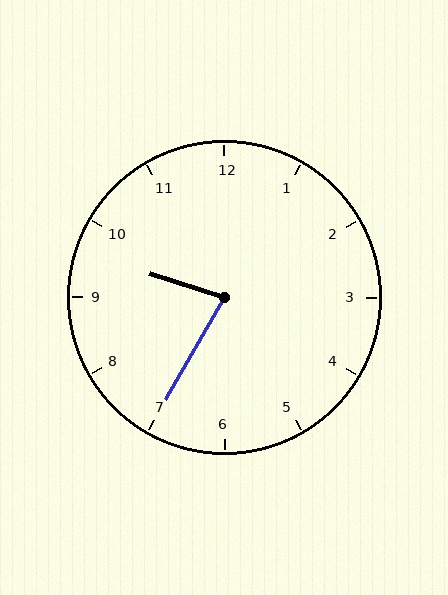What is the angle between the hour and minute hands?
Approximately 78 degrees.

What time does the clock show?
9:35.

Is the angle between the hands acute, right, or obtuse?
It is acute.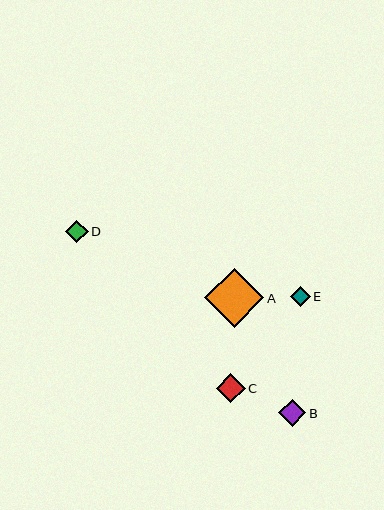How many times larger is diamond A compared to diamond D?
Diamond A is approximately 2.6 times the size of diamond D.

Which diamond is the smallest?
Diamond E is the smallest with a size of approximately 19 pixels.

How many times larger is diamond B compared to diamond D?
Diamond B is approximately 1.2 times the size of diamond D.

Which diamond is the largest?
Diamond A is the largest with a size of approximately 59 pixels.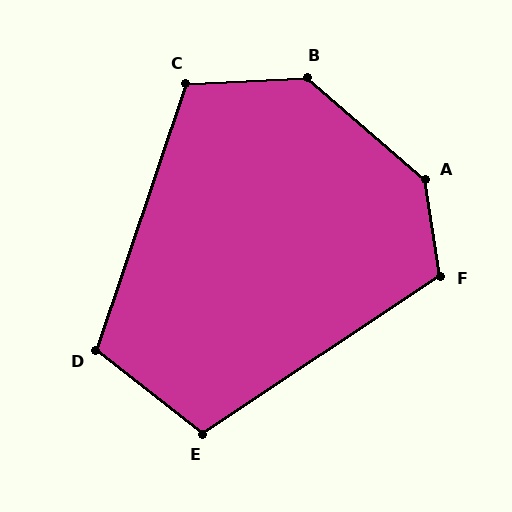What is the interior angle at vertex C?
Approximately 112 degrees (obtuse).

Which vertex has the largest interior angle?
A, at approximately 140 degrees.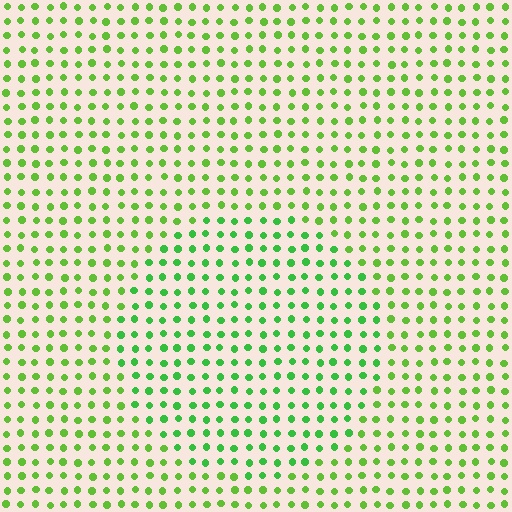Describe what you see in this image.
The image is filled with small lime elements in a uniform arrangement. A circle-shaped region is visible where the elements are tinted to a slightly different hue, forming a subtle color boundary.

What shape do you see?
I see a circle.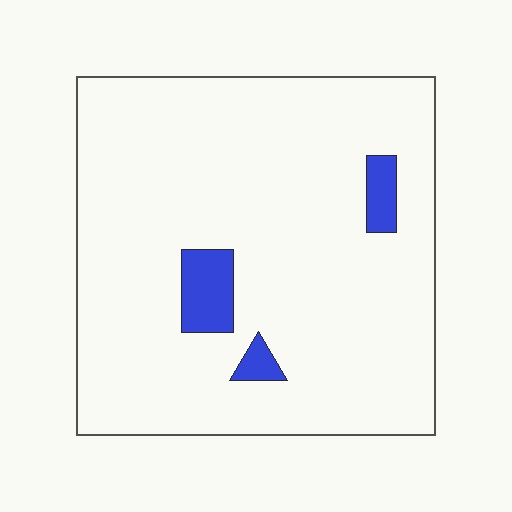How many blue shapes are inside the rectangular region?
3.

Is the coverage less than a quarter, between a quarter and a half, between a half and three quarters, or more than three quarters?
Less than a quarter.